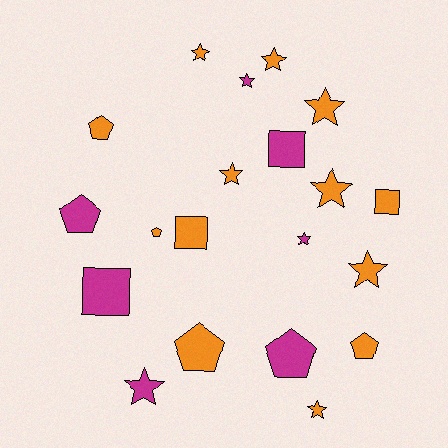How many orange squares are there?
There are 2 orange squares.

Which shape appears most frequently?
Star, with 10 objects.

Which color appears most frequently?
Orange, with 13 objects.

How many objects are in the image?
There are 20 objects.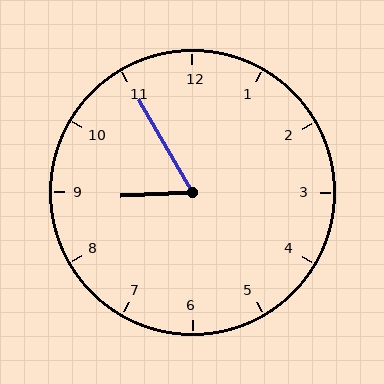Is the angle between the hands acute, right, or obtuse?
It is acute.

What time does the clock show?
8:55.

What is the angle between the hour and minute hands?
Approximately 62 degrees.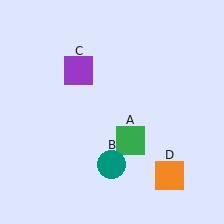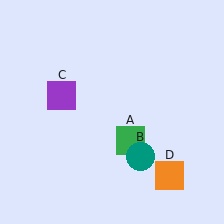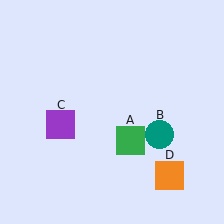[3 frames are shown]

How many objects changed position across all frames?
2 objects changed position: teal circle (object B), purple square (object C).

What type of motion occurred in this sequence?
The teal circle (object B), purple square (object C) rotated counterclockwise around the center of the scene.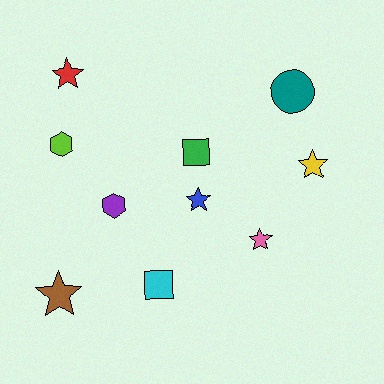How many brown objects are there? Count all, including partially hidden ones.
There is 1 brown object.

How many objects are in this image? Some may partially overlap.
There are 10 objects.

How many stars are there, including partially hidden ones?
There are 5 stars.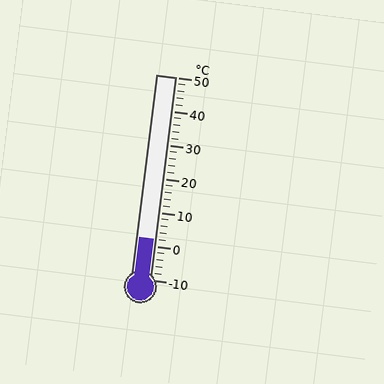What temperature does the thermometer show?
The thermometer shows approximately 2°C.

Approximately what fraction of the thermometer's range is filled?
The thermometer is filled to approximately 20% of its range.